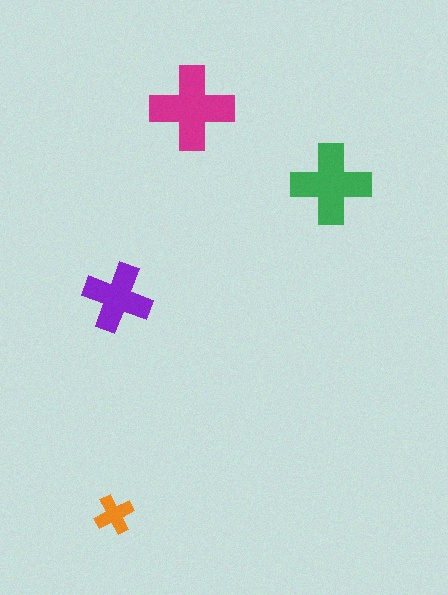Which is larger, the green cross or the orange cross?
The green one.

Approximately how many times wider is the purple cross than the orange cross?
About 2 times wider.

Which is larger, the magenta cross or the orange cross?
The magenta one.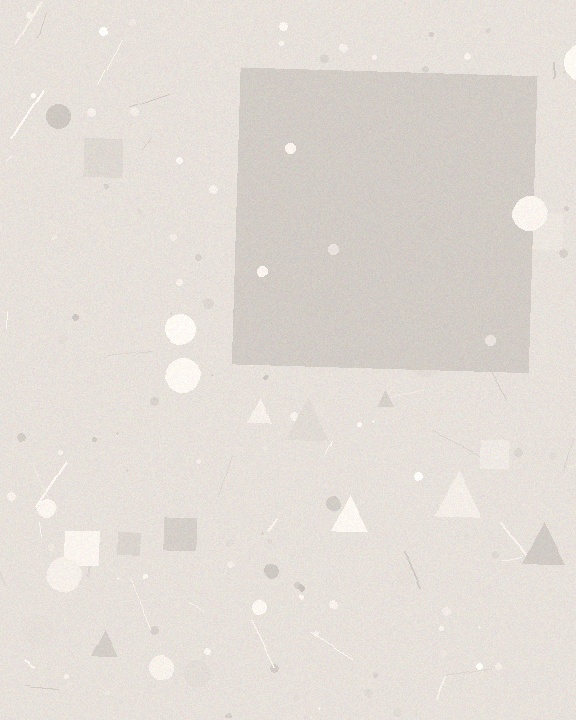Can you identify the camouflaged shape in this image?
The camouflaged shape is a square.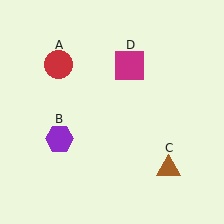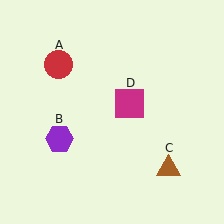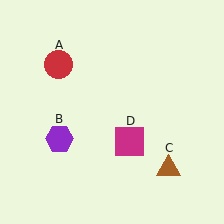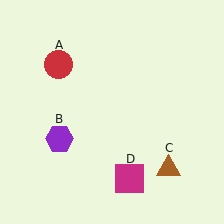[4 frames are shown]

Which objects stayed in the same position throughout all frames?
Red circle (object A) and purple hexagon (object B) and brown triangle (object C) remained stationary.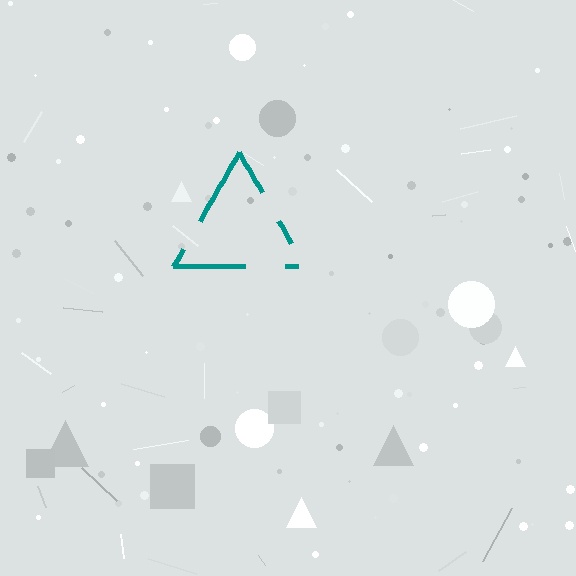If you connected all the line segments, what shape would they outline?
They would outline a triangle.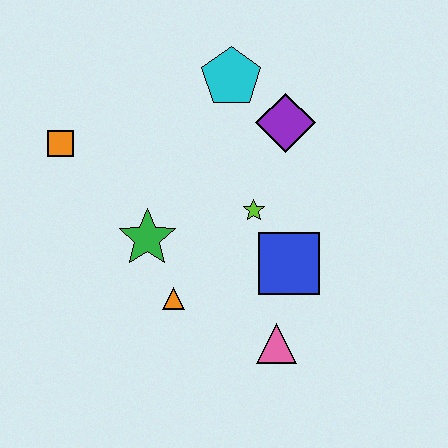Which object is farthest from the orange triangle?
The cyan pentagon is farthest from the orange triangle.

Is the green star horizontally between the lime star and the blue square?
No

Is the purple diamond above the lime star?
Yes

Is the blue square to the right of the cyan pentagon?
Yes